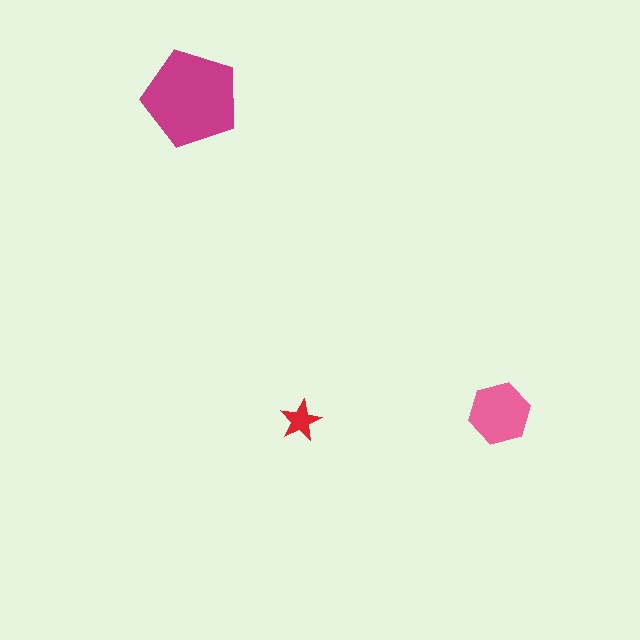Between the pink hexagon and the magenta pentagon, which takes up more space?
The magenta pentagon.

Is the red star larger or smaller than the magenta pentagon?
Smaller.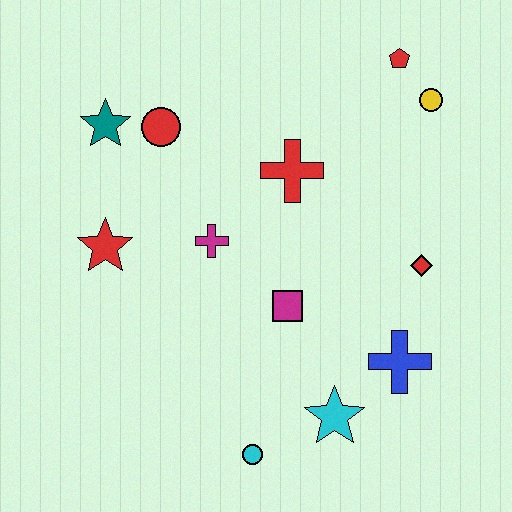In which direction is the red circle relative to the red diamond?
The red circle is to the left of the red diamond.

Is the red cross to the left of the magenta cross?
No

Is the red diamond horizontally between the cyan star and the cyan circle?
No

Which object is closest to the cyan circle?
The cyan star is closest to the cyan circle.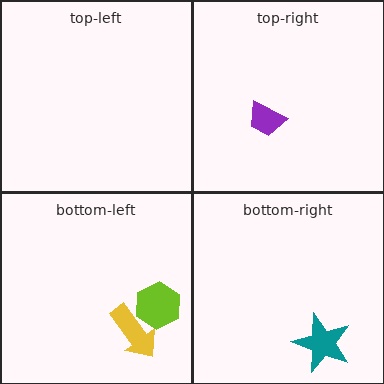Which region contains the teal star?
The bottom-right region.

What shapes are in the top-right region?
The purple trapezoid.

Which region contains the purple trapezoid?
The top-right region.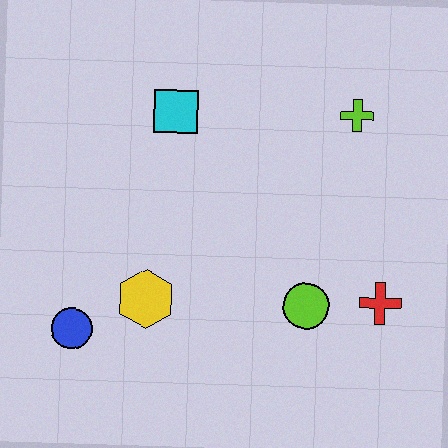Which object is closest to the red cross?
The lime circle is closest to the red cross.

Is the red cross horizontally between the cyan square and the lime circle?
No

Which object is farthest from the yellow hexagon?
The lime cross is farthest from the yellow hexagon.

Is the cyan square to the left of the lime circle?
Yes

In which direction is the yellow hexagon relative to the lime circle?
The yellow hexagon is to the left of the lime circle.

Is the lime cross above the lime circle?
Yes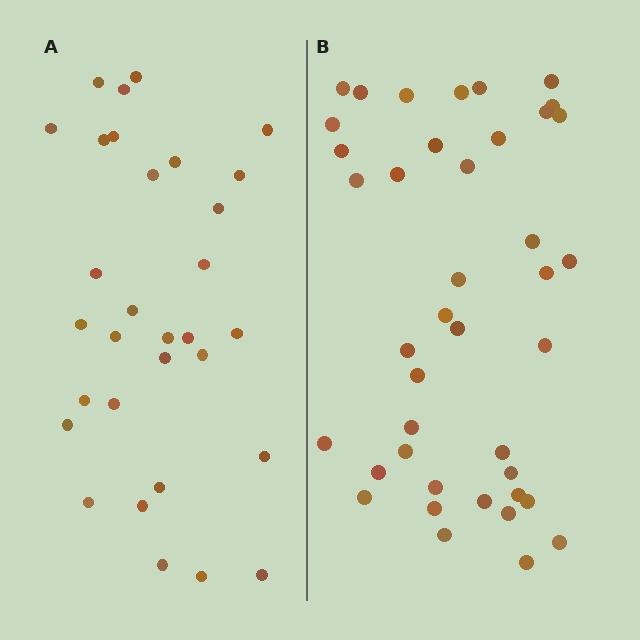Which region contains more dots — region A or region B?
Region B (the right region) has more dots.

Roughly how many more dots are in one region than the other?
Region B has roughly 10 or so more dots than region A.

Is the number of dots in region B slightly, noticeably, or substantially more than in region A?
Region B has noticeably more, but not dramatically so. The ratio is roughly 1.3 to 1.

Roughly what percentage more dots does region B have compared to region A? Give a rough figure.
About 30% more.